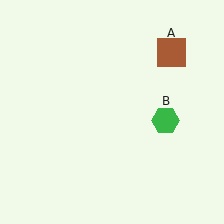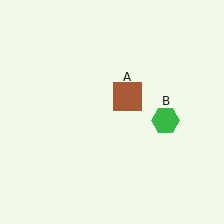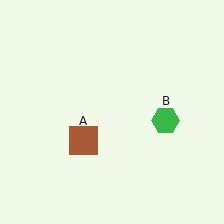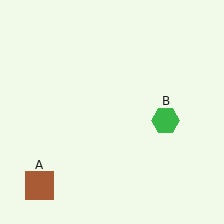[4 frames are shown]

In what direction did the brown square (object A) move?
The brown square (object A) moved down and to the left.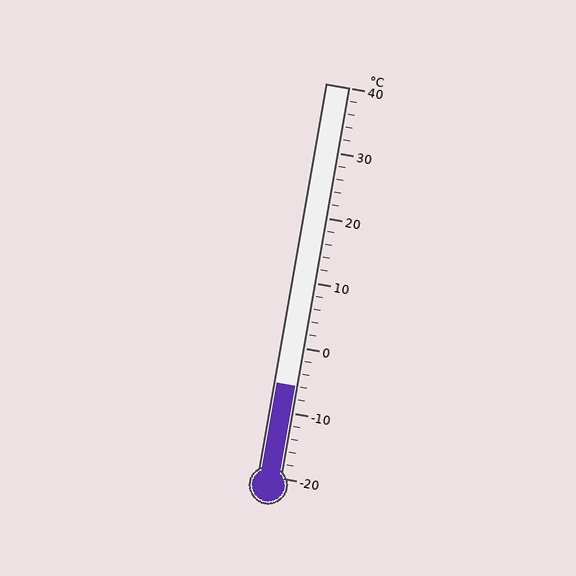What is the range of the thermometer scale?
The thermometer scale ranges from -20°C to 40°C.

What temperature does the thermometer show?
The thermometer shows approximately -6°C.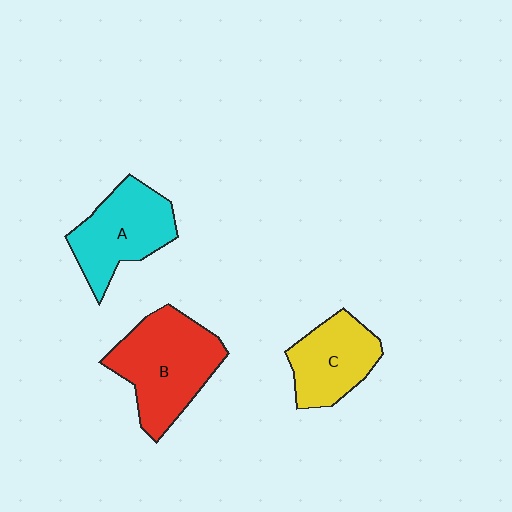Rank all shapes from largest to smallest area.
From largest to smallest: B (red), A (cyan), C (yellow).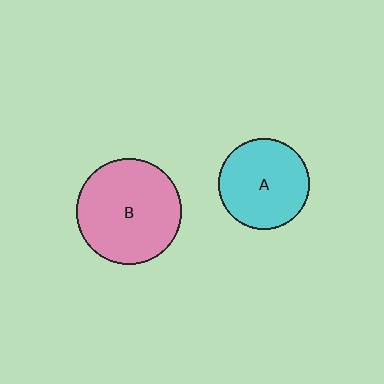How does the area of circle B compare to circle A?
Approximately 1.3 times.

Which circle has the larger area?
Circle B (pink).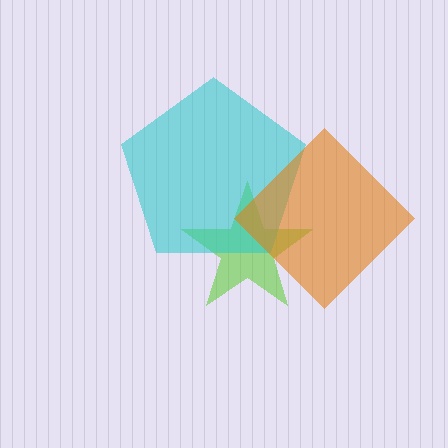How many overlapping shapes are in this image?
There are 3 overlapping shapes in the image.